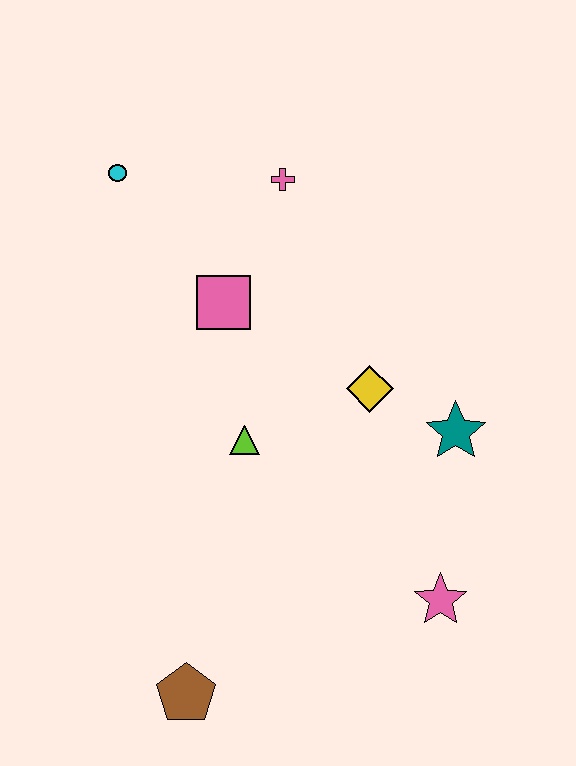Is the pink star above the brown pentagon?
Yes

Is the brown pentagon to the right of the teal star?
No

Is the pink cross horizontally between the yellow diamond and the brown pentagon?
Yes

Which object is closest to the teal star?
The yellow diamond is closest to the teal star.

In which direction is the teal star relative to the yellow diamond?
The teal star is to the right of the yellow diamond.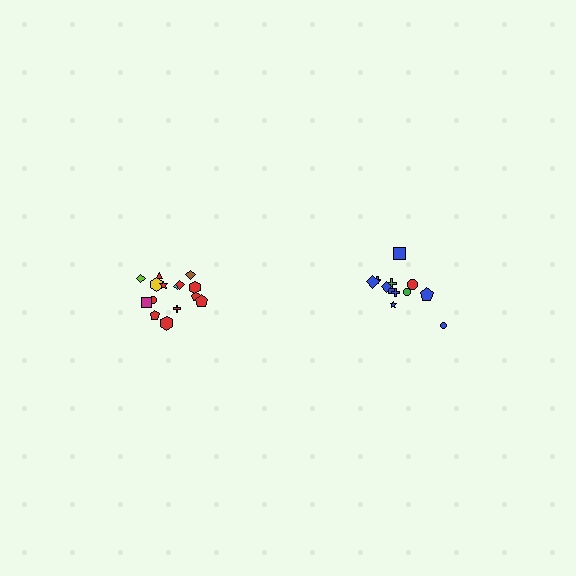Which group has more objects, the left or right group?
The left group.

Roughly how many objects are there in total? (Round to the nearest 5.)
Roughly 25 objects in total.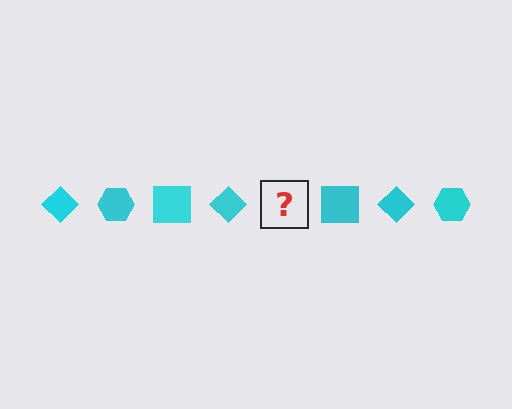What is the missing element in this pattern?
The missing element is a cyan hexagon.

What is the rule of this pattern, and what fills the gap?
The rule is that the pattern cycles through diamond, hexagon, square shapes in cyan. The gap should be filled with a cyan hexagon.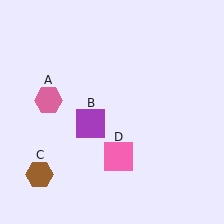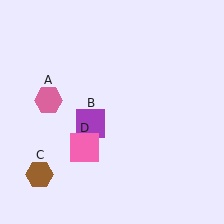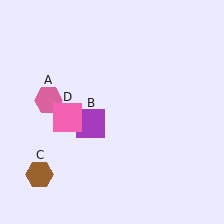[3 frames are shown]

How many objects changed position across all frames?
1 object changed position: pink square (object D).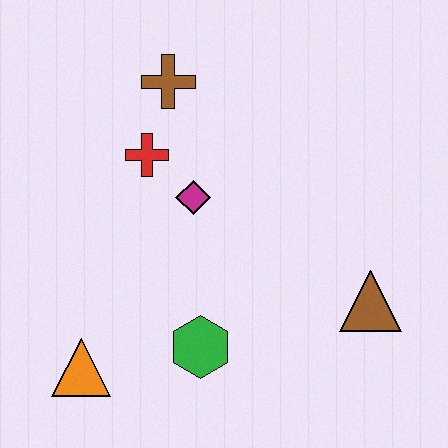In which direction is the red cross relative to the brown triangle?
The red cross is to the left of the brown triangle.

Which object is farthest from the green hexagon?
The brown cross is farthest from the green hexagon.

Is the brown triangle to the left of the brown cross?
No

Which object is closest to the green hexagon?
The orange triangle is closest to the green hexagon.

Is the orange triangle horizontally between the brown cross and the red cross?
No